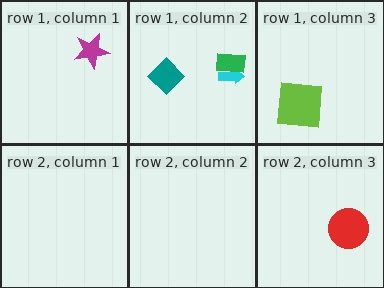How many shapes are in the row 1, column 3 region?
1.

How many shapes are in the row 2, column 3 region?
1.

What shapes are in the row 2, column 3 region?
The red circle.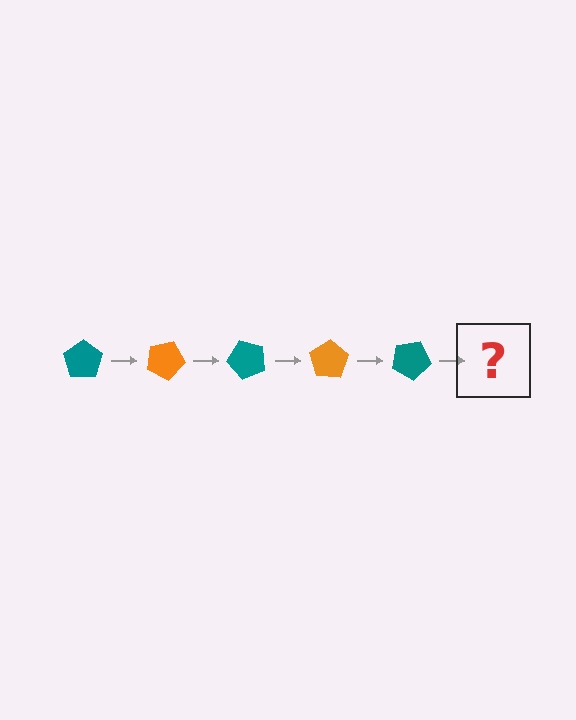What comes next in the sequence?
The next element should be an orange pentagon, rotated 125 degrees from the start.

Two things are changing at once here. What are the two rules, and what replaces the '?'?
The two rules are that it rotates 25 degrees each step and the color cycles through teal and orange. The '?' should be an orange pentagon, rotated 125 degrees from the start.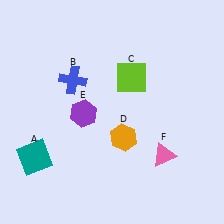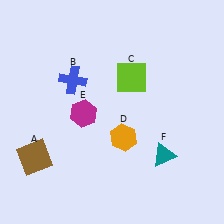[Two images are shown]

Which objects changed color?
A changed from teal to brown. E changed from purple to magenta. F changed from pink to teal.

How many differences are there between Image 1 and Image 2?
There are 3 differences between the two images.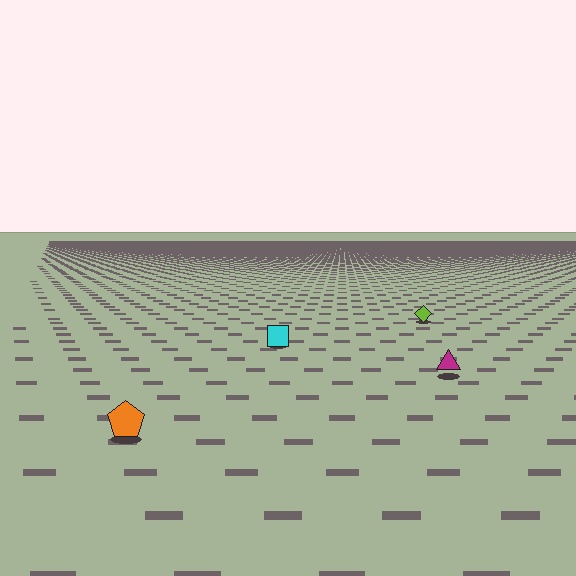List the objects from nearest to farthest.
From nearest to farthest: the orange pentagon, the magenta triangle, the cyan square, the lime diamond.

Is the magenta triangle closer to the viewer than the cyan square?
Yes. The magenta triangle is closer — you can tell from the texture gradient: the ground texture is coarser near it.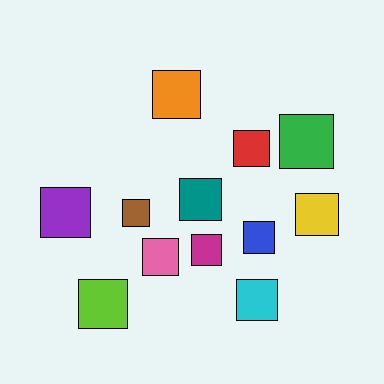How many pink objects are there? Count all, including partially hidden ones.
There is 1 pink object.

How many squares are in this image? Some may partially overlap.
There are 12 squares.